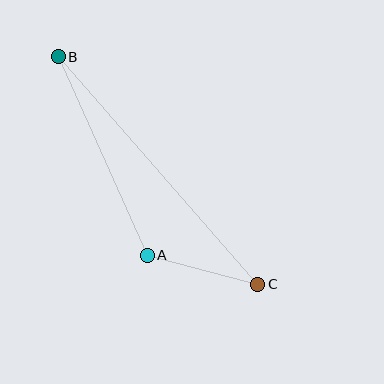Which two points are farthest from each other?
Points B and C are farthest from each other.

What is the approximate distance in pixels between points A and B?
The distance between A and B is approximately 218 pixels.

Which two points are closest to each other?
Points A and C are closest to each other.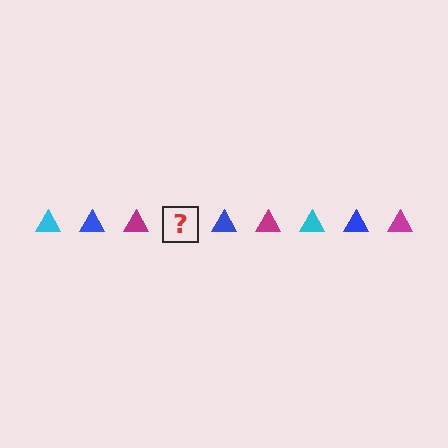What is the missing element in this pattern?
The missing element is a cyan triangle.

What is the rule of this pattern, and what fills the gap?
The rule is that the pattern cycles through cyan, blue, magenta triangles. The gap should be filled with a cyan triangle.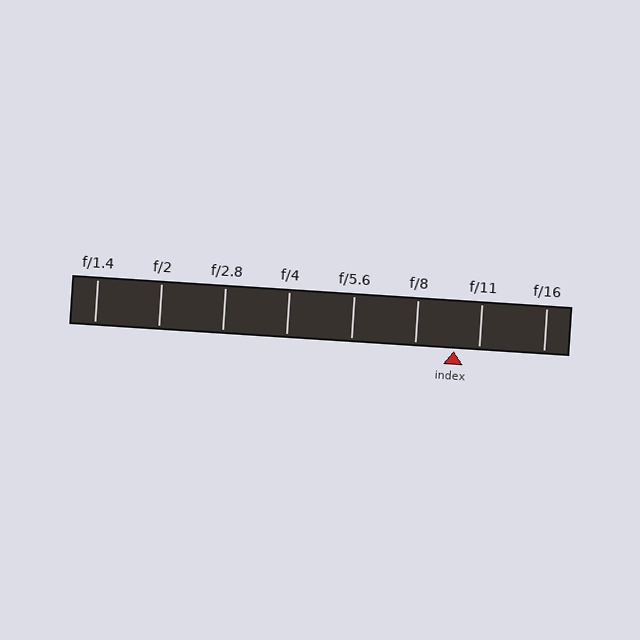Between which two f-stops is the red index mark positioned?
The index mark is between f/8 and f/11.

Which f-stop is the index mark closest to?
The index mark is closest to f/11.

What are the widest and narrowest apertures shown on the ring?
The widest aperture shown is f/1.4 and the narrowest is f/16.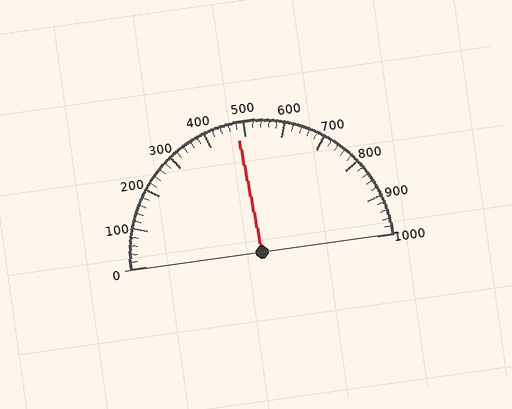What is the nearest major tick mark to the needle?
The nearest major tick mark is 500.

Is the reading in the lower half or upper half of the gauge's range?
The reading is in the lower half of the range (0 to 1000).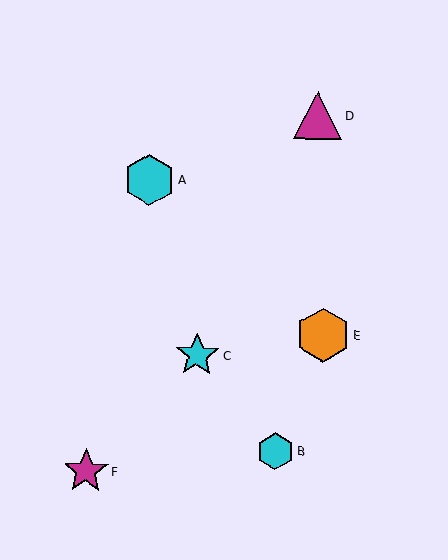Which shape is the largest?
The orange hexagon (labeled E) is the largest.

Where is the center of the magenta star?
The center of the magenta star is at (86, 471).